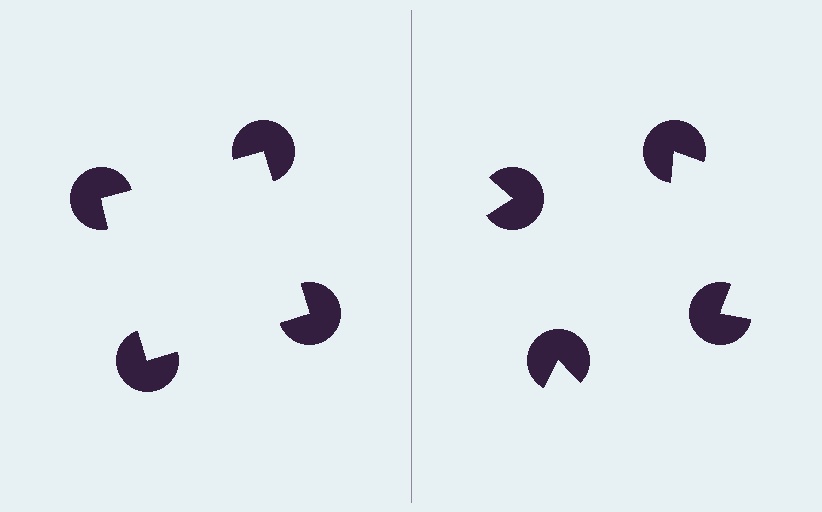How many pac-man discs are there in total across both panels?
8 — 4 on each side.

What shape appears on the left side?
An illusory square.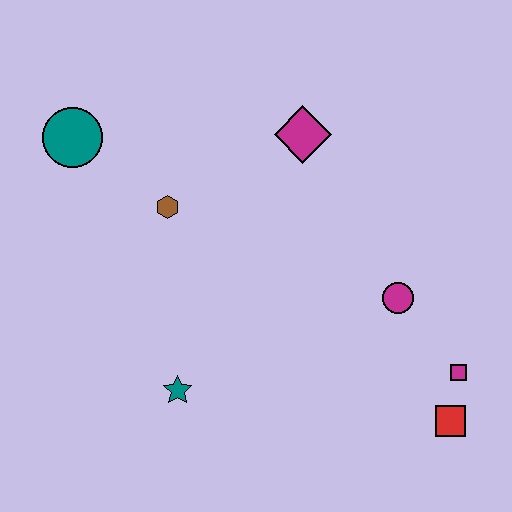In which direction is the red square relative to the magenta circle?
The red square is below the magenta circle.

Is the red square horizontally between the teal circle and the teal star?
No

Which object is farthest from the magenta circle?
The teal circle is farthest from the magenta circle.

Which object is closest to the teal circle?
The brown hexagon is closest to the teal circle.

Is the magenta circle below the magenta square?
No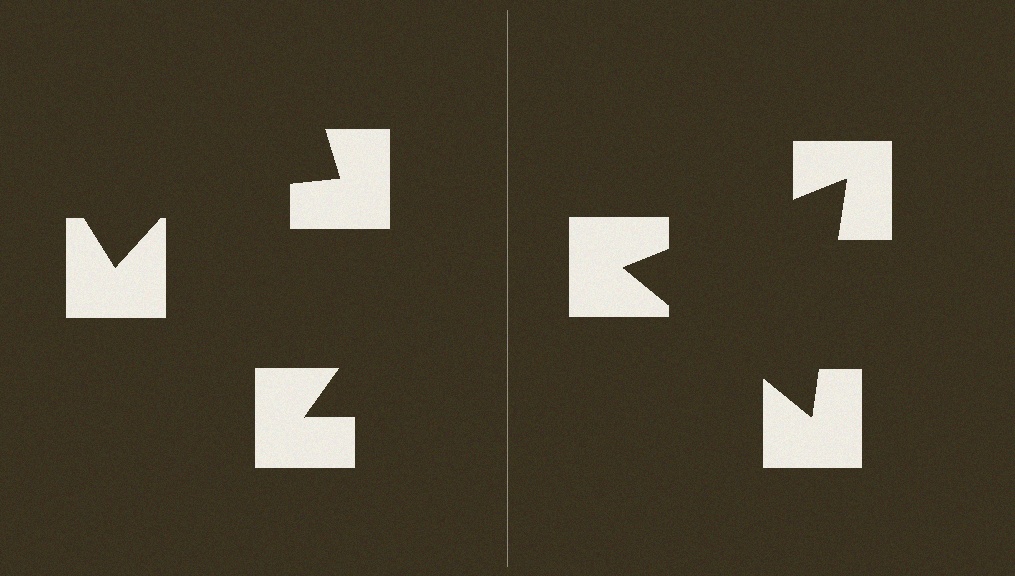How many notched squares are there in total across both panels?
6 — 3 on each side.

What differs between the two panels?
The notched squares are positioned identically on both sides; only the wedge orientations differ. On the right they align to a triangle; on the left they are misaligned.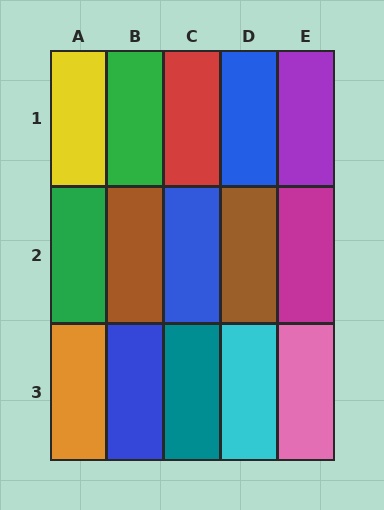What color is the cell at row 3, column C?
Teal.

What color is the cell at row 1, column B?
Green.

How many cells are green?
2 cells are green.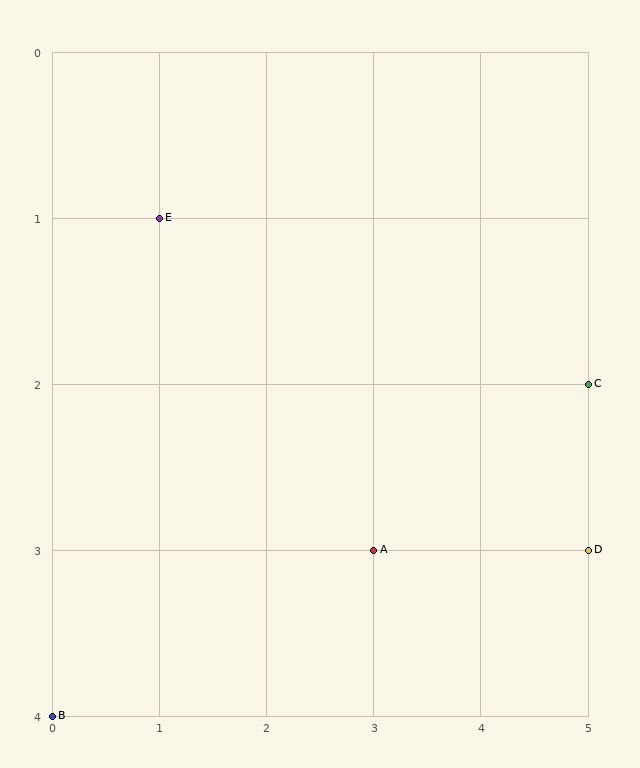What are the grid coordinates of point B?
Point B is at grid coordinates (0, 4).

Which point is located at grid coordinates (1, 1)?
Point E is at (1, 1).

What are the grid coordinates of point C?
Point C is at grid coordinates (5, 2).